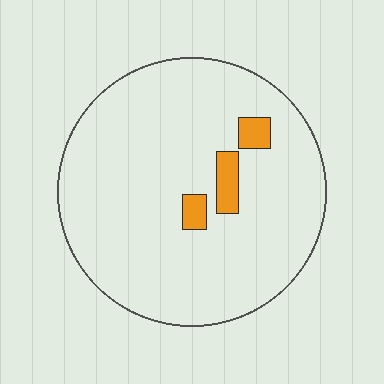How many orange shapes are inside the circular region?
3.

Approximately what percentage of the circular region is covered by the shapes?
Approximately 5%.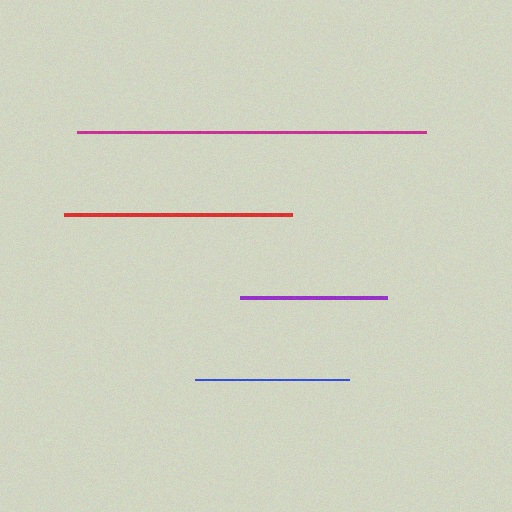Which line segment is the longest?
The magenta line is the longest at approximately 349 pixels.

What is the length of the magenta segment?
The magenta segment is approximately 349 pixels long.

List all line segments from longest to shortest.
From longest to shortest: magenta, red, blue, purple.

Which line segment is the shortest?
The purple line is the shortest at approximately 147 pixels.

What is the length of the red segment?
The red segment is approximately 228 pixels long.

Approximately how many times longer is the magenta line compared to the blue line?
The magenta line is approximately 2.3 times the length of the blue line.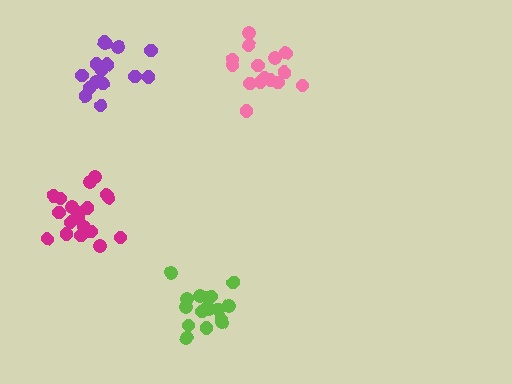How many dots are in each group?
Group 1: 15 dots, Group 2: 17 dots, Group 3: 15 dots, Group 4: 20 dots (67 total).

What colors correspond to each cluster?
The clusters are colored: pink, lime, purple, magenta.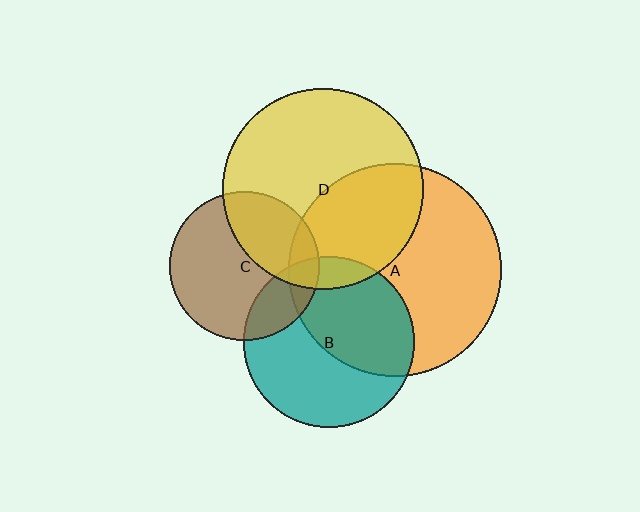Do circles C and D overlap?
Yes.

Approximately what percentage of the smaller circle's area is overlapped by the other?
Approximately 35%.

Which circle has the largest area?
Circle A (orange).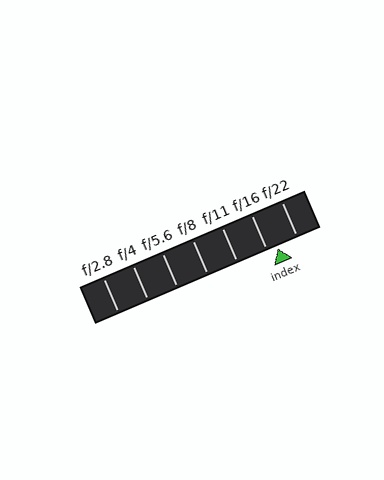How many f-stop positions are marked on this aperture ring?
There are 7 f-stop positions marked.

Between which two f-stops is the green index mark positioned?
The index mark is between f/16 and f/22.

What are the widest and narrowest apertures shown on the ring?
The widest aperture shown is f/2.8 and the narrowest is f/22.